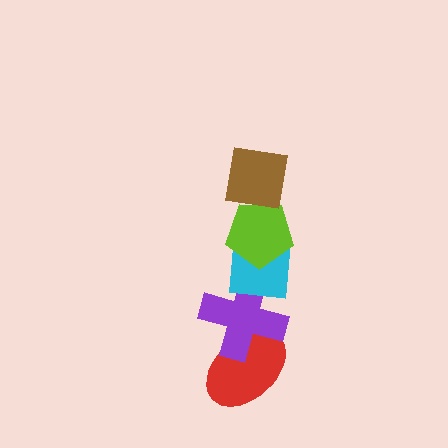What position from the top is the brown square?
The brown square is 1st from the top.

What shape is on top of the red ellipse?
The purple cross is on top of the red ellipse.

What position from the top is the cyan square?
The cyan square is 3rd from the top.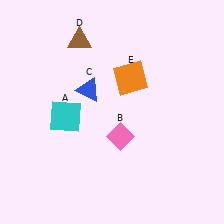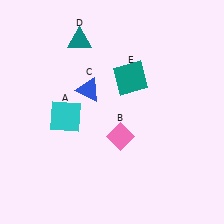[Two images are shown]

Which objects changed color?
D changed from brown to teal. E changed from orange to teal.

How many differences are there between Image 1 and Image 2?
There are 2 differences between the two images.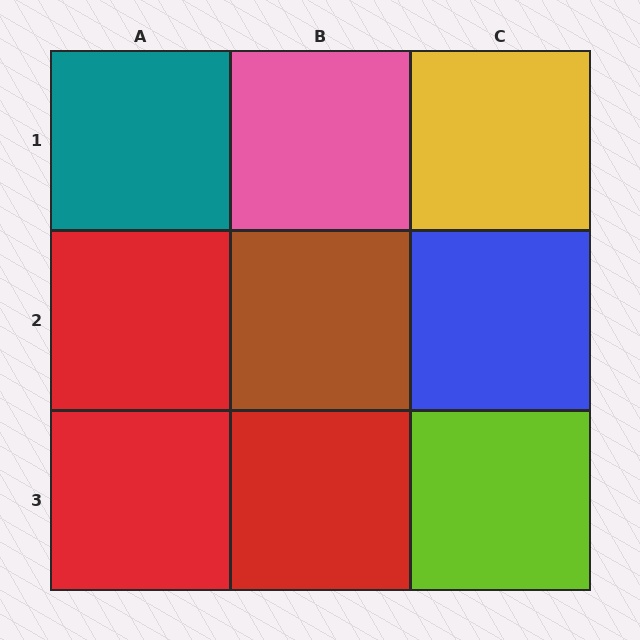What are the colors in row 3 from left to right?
Red, red, lime.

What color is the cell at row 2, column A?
Red.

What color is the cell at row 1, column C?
Yellow.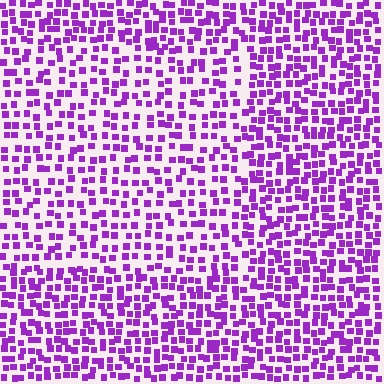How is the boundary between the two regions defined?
The boundary is defined by a change in element density (approximately 1.5x ratio). All elements are the same color, size, and shape.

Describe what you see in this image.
The image contains small purple elements arranged at two different densities. A rectangle-shaped region is visible where the elements are less densely packed than the surrounding area.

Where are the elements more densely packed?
The elements are more densely packed outside the rectangle boundary.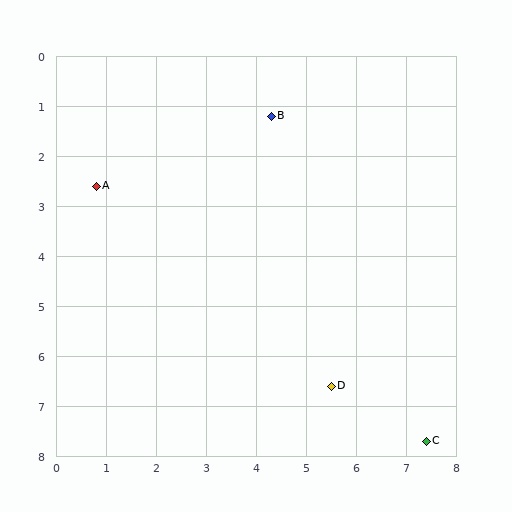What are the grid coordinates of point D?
Point D is at approximately (5.5, 6.6).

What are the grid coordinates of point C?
Point C is at approximately (7.4, 7.7).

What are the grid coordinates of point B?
Point B is at approximately (4.3, 1.2).